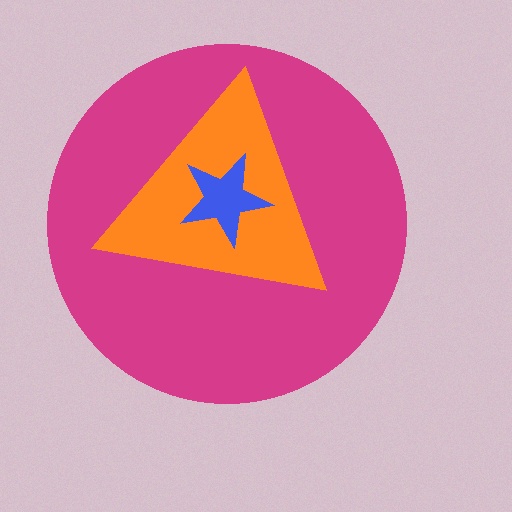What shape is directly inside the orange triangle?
The blue star.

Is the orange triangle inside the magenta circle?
Yes.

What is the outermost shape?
The magenta circle.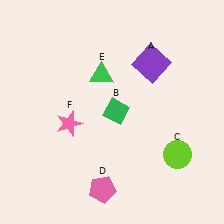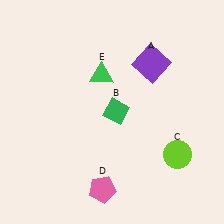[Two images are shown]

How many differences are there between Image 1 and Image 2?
There is 1 difference between the two images.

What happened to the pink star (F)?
The pink star (F) was removed in Image 2. It was in the bottom-left area of Image 1.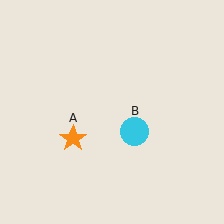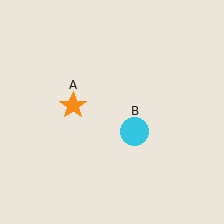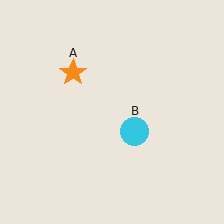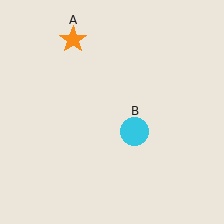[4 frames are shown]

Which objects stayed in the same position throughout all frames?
Cyan circle (object B) remained stationary.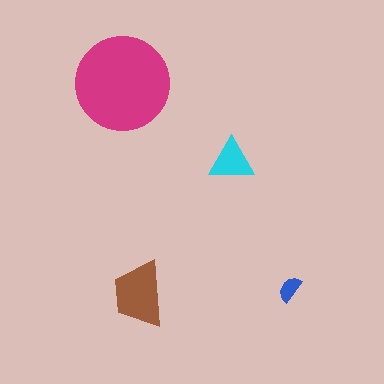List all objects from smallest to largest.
The blue semicircle, the cyan triangle, the brown trapezoid, the magenta circle.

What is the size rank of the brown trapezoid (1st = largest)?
2nd.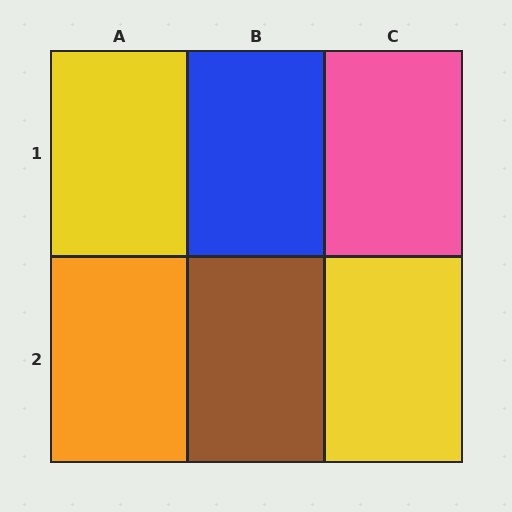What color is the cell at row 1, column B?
Blue.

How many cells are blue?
1 cell is blue.